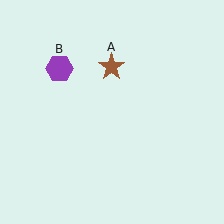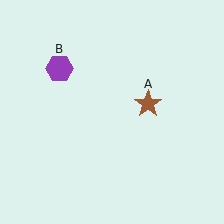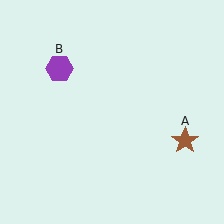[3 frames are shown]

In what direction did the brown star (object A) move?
The brown star (object A) moved down and to the right.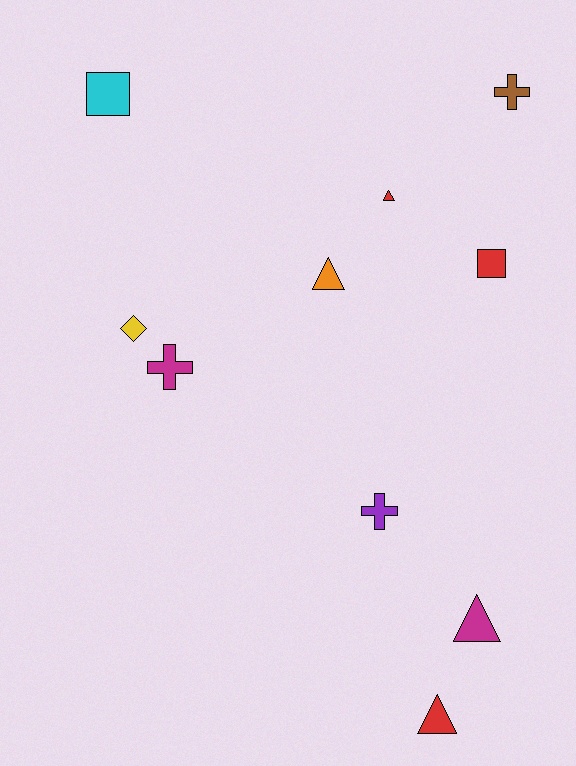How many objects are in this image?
There are 10 objects.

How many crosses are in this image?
There are 3 crosses.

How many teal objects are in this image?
There are no teal objects.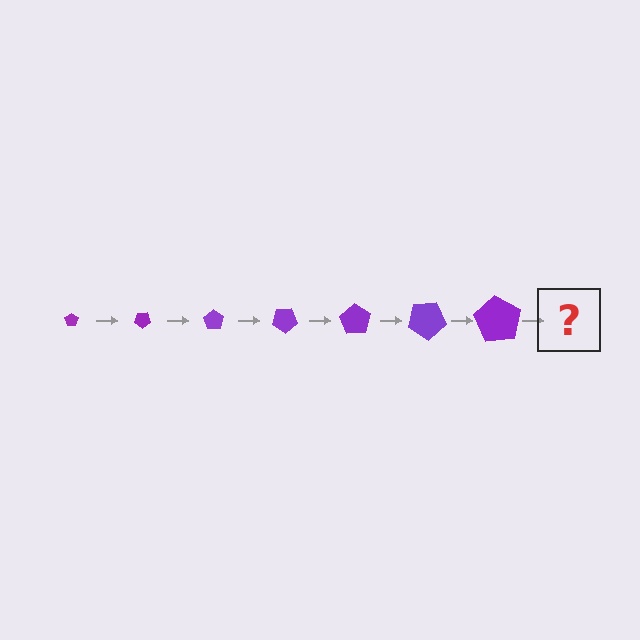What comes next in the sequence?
The next element should be a pentagon, larger than the previous one and rotated 245 degrees from the start.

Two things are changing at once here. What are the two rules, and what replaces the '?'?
The two rules are that the pentagon grows larger each step and it rotates 35 degrees each step. The '?' should be a pentagon, larger than the previous one and rotated 245 degrees from the start.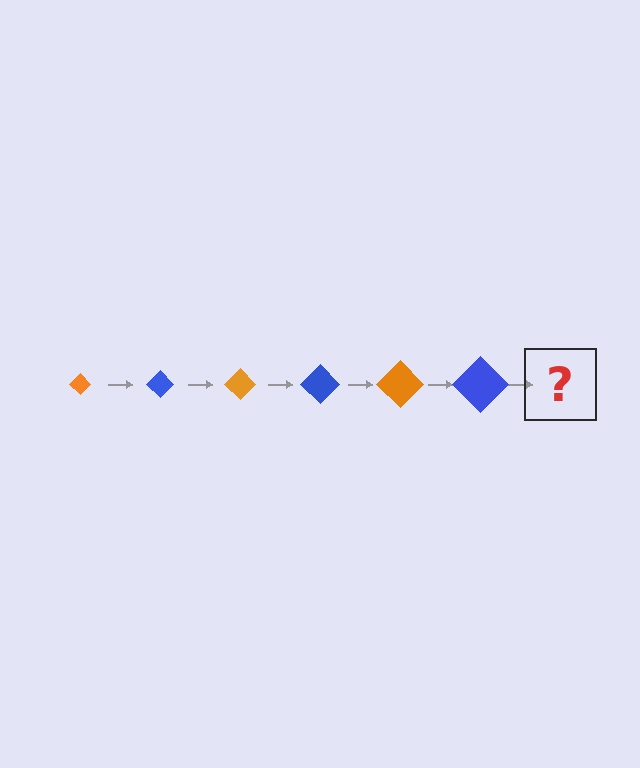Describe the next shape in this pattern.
It should be an orange diamond, larger than the previous one.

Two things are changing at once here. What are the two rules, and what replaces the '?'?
The two rules are that the diamond grows larger each step and the color cycles through orange and blue. The '?' should be an orange diamond, larger than the previous one.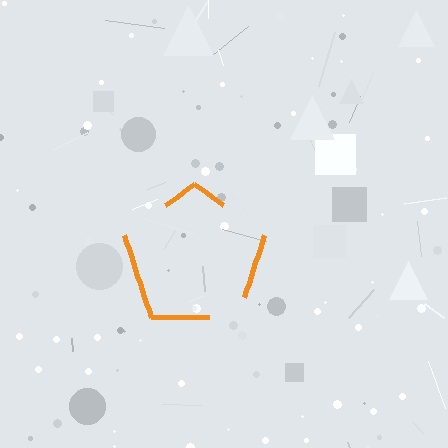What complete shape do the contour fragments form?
The contour fragments form a pentagon.